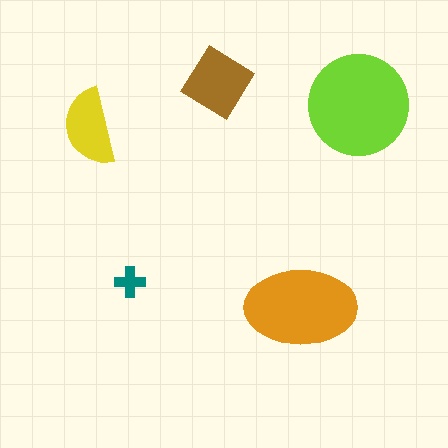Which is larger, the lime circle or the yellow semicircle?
The lime circle.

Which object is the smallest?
The teal cross.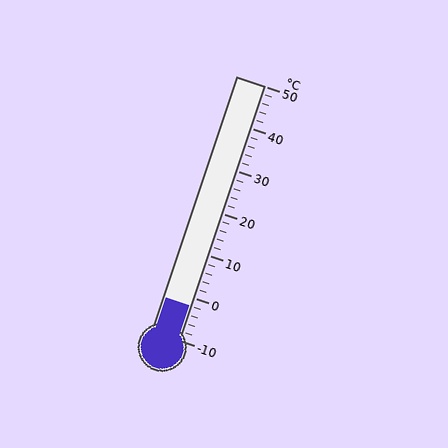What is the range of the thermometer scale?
The thermometer scale ranges from -10°C to 50°C.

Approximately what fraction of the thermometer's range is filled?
The thermometer is filled to approximately 15% of its range.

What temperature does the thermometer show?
The thermometer shows approximately -2°C.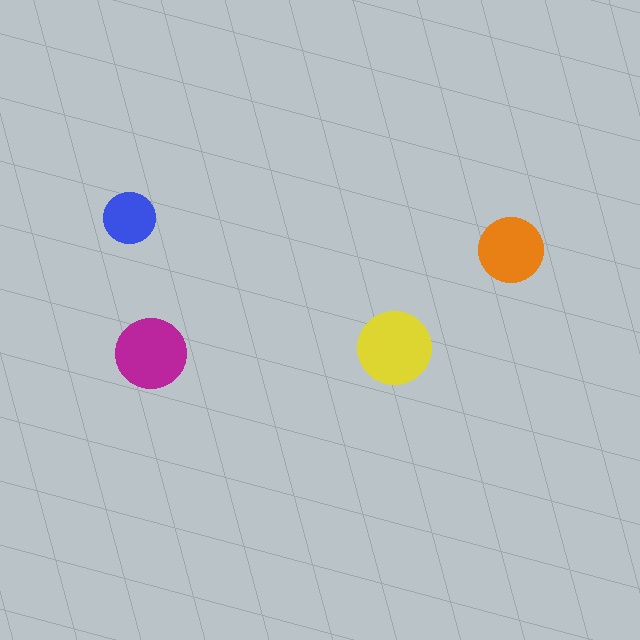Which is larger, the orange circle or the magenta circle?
The magenta one.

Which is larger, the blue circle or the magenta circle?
The magenta one.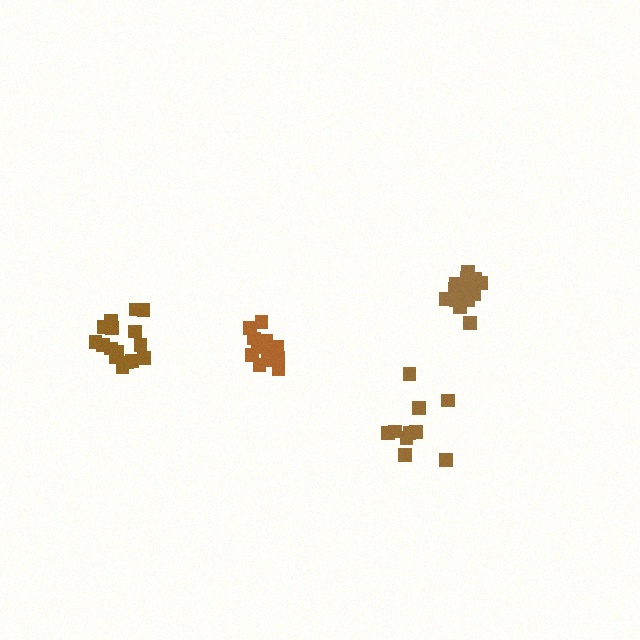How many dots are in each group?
Group 1: 16 dots, Group 2: 13 dots, Group 3: 13 dots, Group 4: 10 dots (52 total).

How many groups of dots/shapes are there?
There are 4 groups.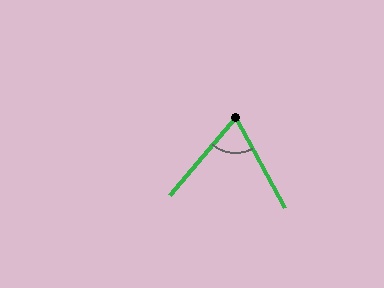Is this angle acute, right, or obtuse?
It is acute.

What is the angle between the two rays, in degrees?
Approximately 69 degrees.